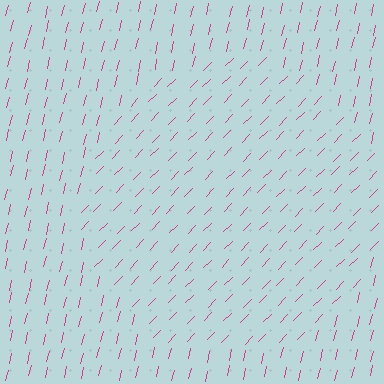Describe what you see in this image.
The image is filled with small magenta line segments. A circle region in the image has lines oriented differently from the surrounding lines, creating a visible texture boundary.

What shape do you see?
I see a circle.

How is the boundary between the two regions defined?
The boundary is defined purely by a change in line orientation (approximately 31 degrees difference). All lines are the same color and thickness.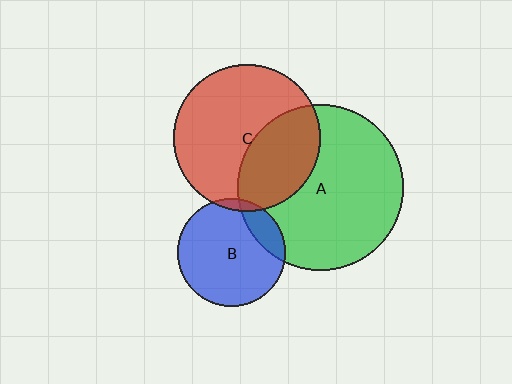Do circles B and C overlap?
Yes.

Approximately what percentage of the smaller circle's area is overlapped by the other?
Approximately 5%.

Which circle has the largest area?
Circle A (green).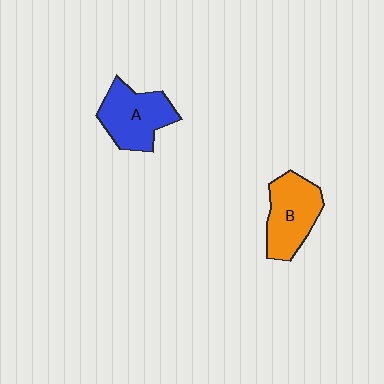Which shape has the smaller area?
Shape B (orange).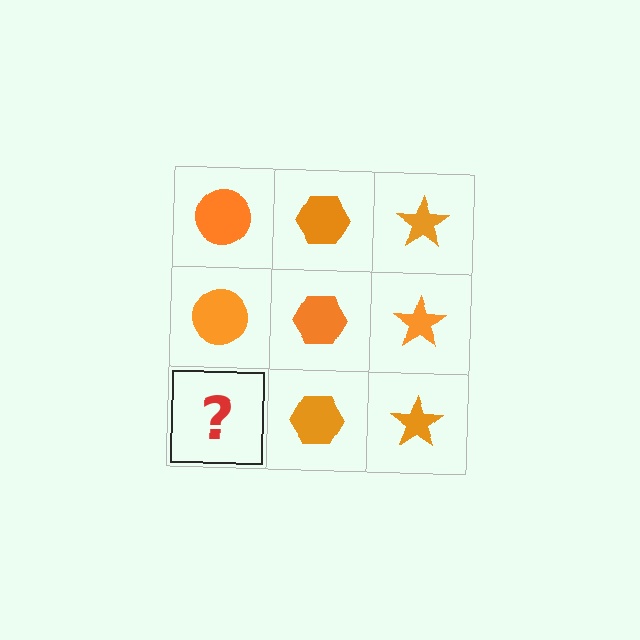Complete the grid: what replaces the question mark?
The question mark should be replaced with an orange circle.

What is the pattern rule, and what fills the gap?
The rule is that each column has a consistent shape. The gap should be filled with an orange circle.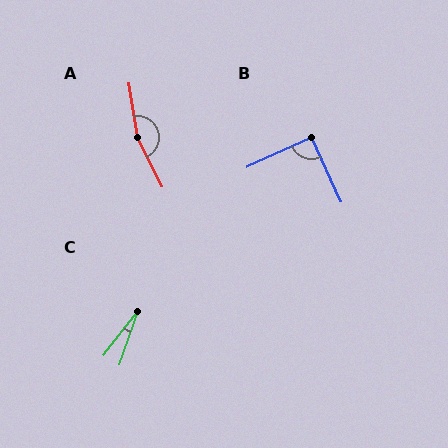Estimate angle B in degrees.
Approximately 90 degrees.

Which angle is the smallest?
C, at approximately 19 degrees.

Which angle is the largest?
A, at approximately 163 degrees.